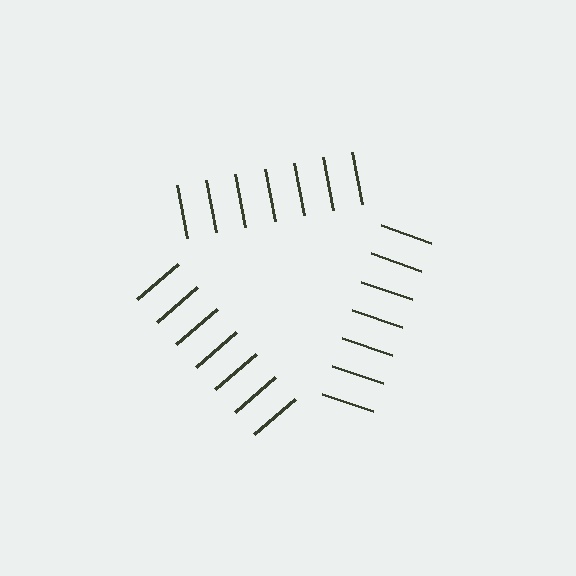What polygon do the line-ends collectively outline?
An illusory triangle — the line segments terminate on its edges but no continuous stroke is drawn.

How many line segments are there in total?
21 — 7 along each of the 3 edges.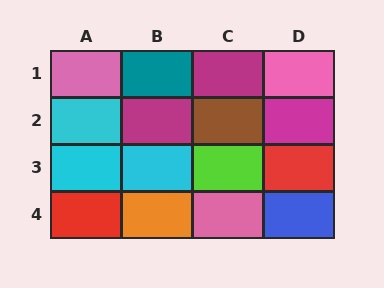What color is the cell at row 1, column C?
Magenta.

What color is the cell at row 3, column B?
Cyan.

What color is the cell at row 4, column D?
Blue.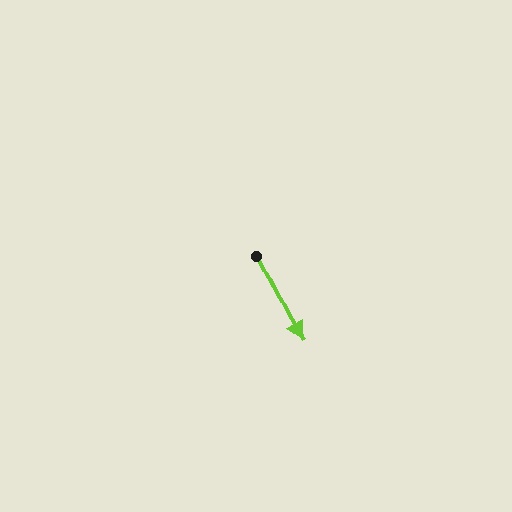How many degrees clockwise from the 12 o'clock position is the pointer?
Approximately 152 degrees.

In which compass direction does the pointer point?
Southeast.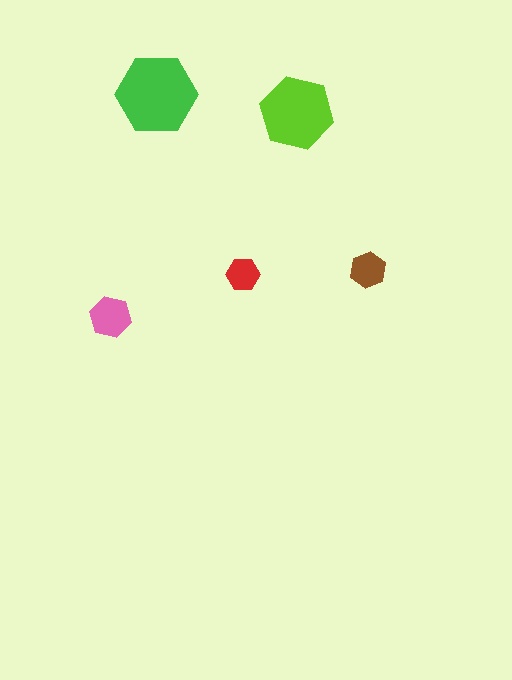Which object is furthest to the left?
The pink hexagon is leftmost.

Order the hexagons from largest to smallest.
the green one, the lime one, the pink one, the brown one, the red one.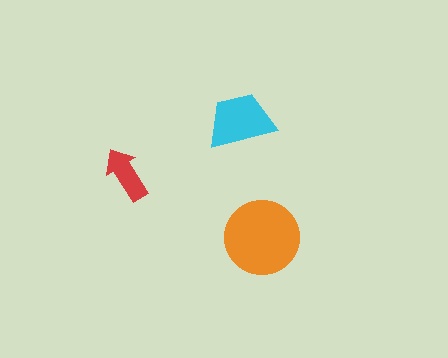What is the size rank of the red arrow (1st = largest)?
3rd.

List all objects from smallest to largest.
The red arrow, the cyan trapezoid, the orange circle.